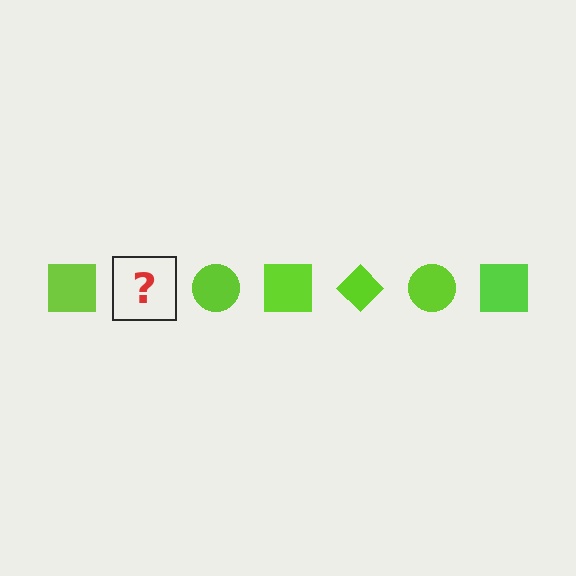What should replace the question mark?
The question mark should be replaced with a lime diamond.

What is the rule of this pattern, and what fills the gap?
The rule is that the pattern cycles through square, diamond, circle shapes in lime. The gap should be filled with a lime diamond.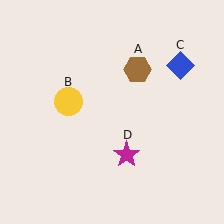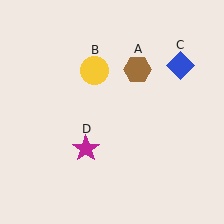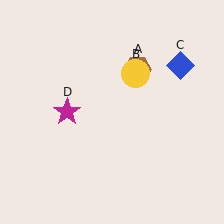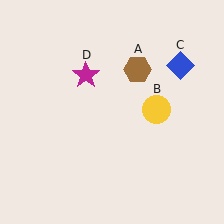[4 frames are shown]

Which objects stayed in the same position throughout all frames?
Brown hexagon (object A) and blue diamond (object C) remained stationary.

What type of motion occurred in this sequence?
The yellow circle (object B), magenta star (object D) rotated clockwise around the center of the scene.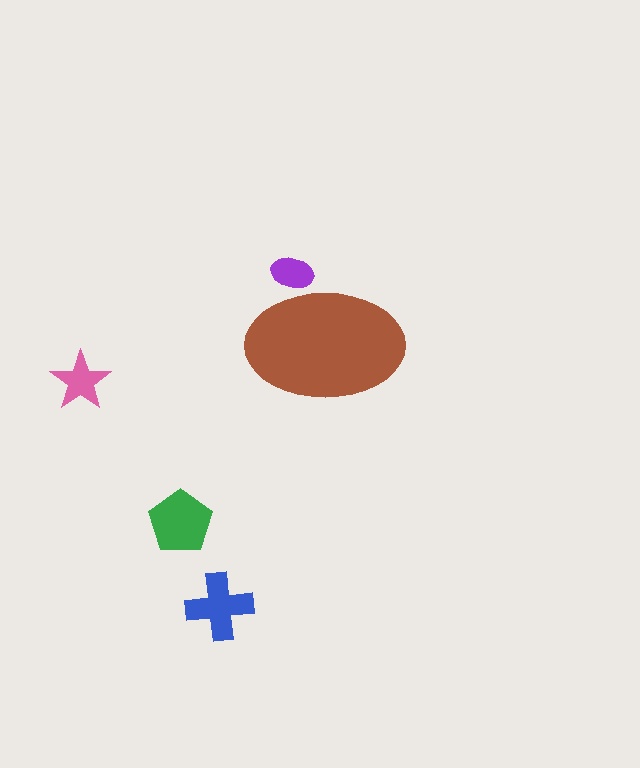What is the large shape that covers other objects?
A brown ellipse.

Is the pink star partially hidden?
No, the pink star is fully visible.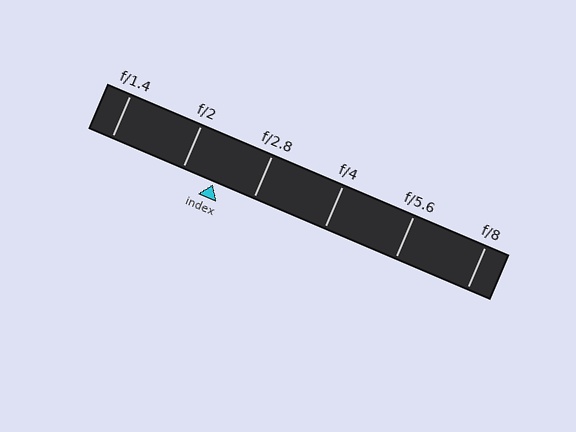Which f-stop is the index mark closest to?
The index mark is closest to f/2.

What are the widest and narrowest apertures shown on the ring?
The widest aperture shown is f/1.4 and the narrowest is f/8.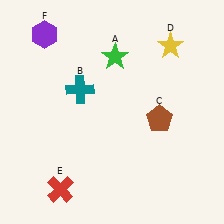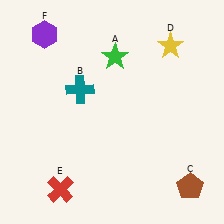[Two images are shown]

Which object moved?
The brown pentagon (C) moved down.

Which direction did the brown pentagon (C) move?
The brown pentagon (C) moved down.